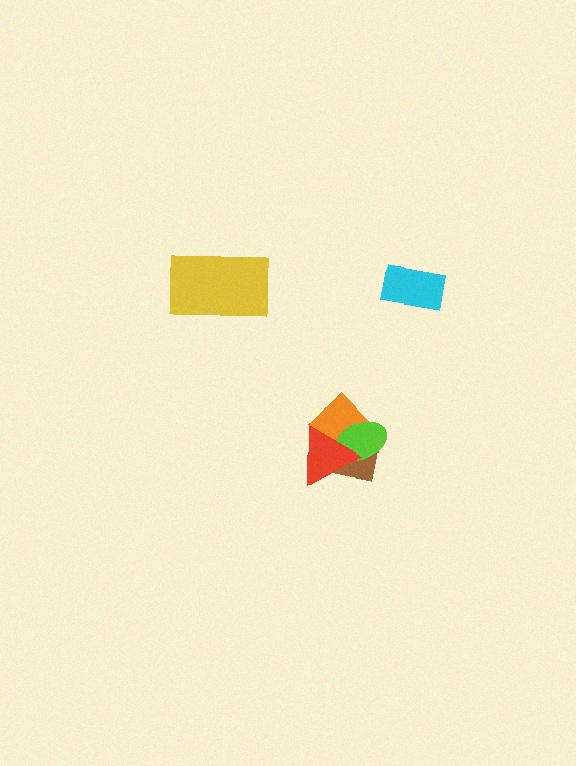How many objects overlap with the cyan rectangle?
0 objects overlap with the cyan rectangle.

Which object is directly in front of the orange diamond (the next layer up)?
The lime ellipse is directly in front of the orange diamond.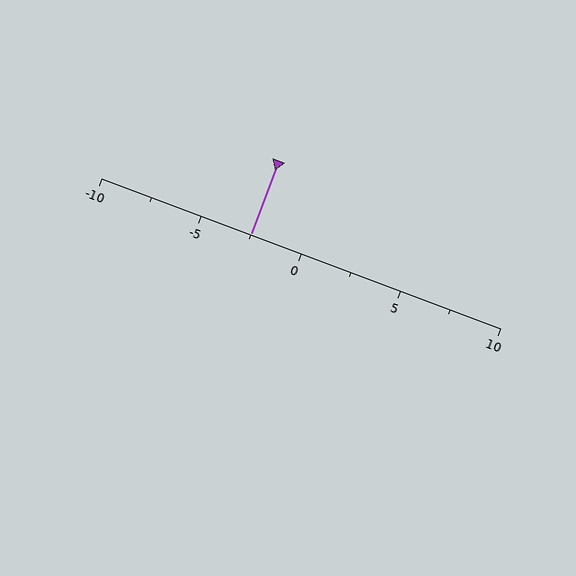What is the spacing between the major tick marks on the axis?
The major ticks are spaced 5 apart.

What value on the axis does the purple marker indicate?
The marker indicates approximately -2.5.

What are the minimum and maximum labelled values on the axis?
The axis runs from -10 to 10.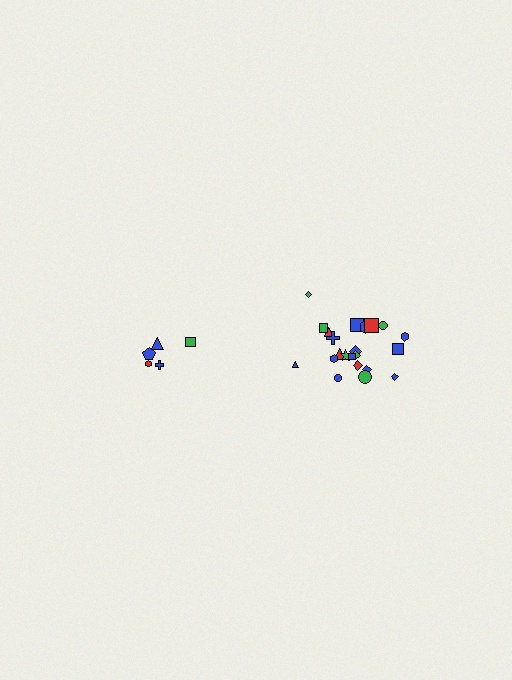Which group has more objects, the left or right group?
The right group.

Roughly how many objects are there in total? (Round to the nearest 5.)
Roughly 25 objects in total.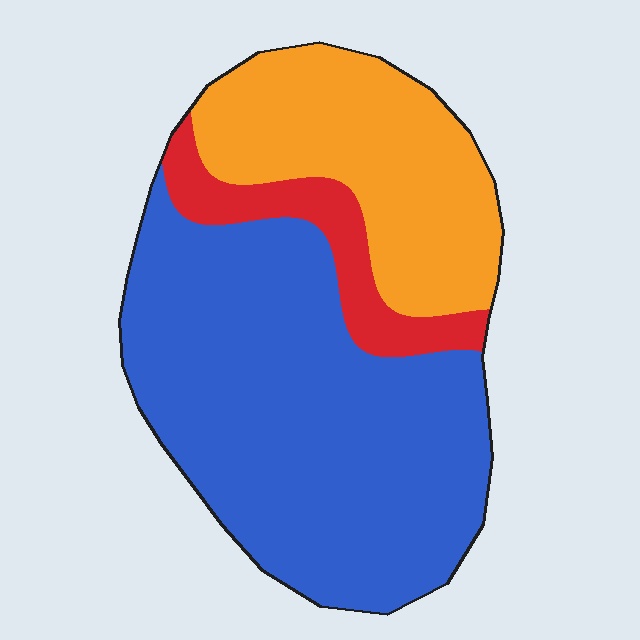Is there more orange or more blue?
Blue.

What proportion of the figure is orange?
Orange covers around 30% of the figure.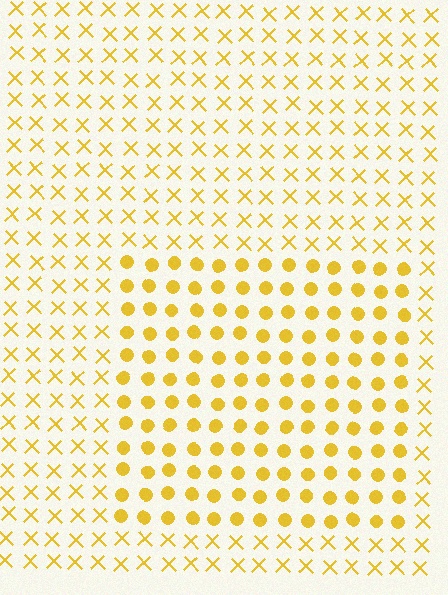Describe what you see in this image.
The image is filled with small yellow elements arranged in a uniform grid. A rectangle-shaped region contains circles, while the surrounding area contains X marks. The boundary is defined purely by the change in element shape.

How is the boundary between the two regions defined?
The boundary is defined by a change in element shape: circles inside vs. X marks outside. All elements share the same color and spacing.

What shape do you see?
I see a rectangle.